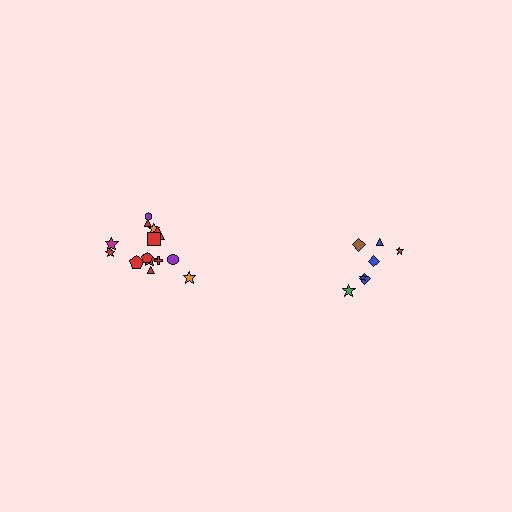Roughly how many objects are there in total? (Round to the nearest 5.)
Roughly 20 objects in total.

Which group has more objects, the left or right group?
The left group.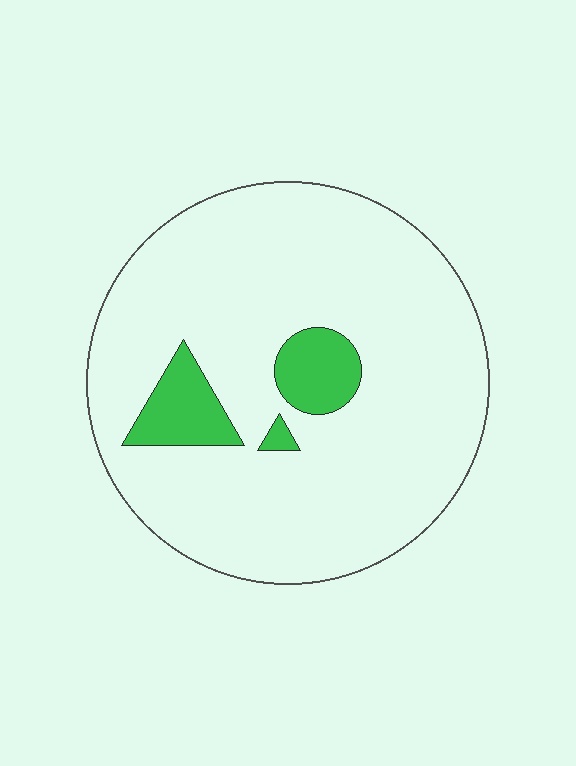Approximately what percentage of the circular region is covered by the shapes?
Approximately 10%.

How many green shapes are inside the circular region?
3.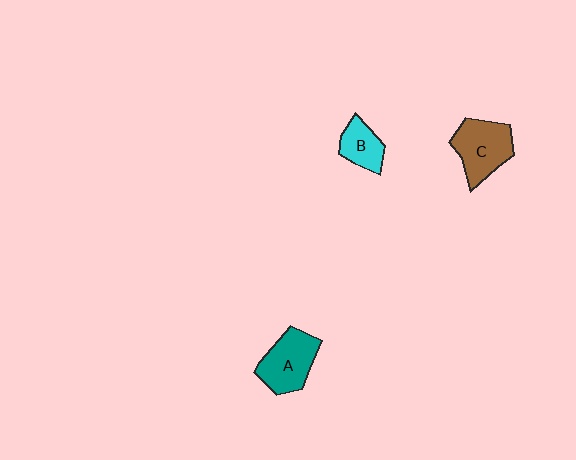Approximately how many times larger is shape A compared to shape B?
Approximately 1.6 times.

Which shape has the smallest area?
Shape B (cyan).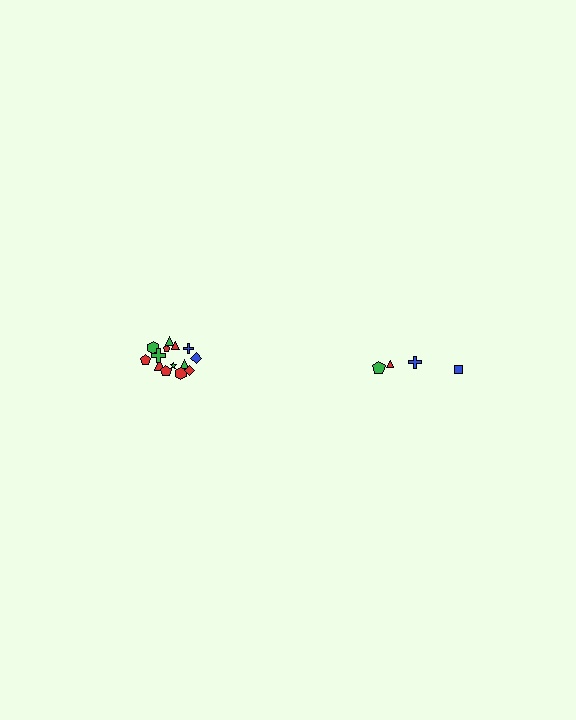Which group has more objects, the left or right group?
The left group.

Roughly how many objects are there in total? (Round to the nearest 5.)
Roughly 20 objects in total.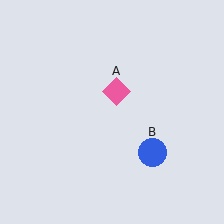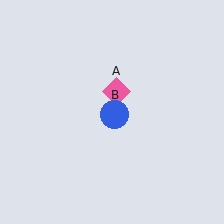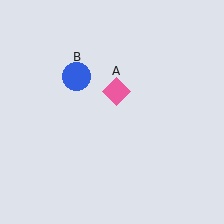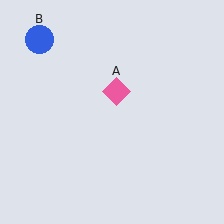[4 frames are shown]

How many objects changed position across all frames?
1 object changed position: blue circle (object B).